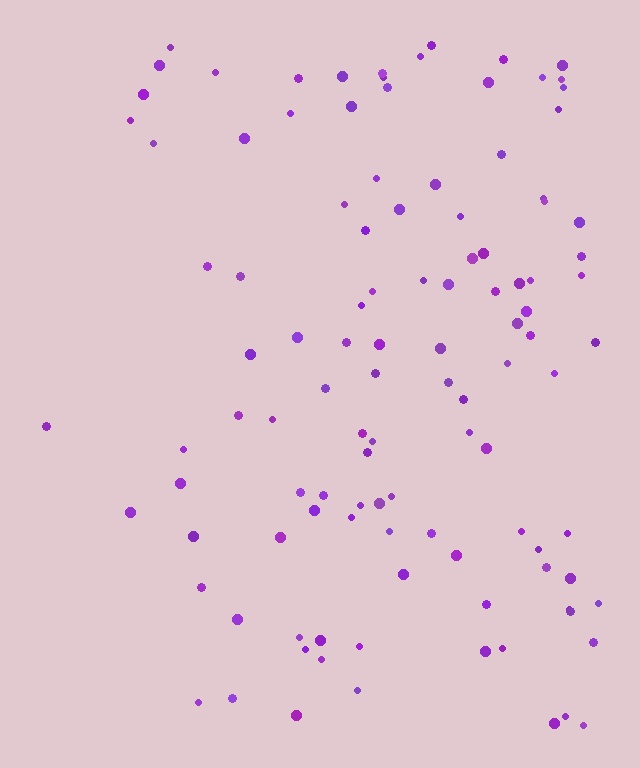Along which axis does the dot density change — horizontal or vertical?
Horizontal.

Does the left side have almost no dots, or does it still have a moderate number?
Still a moderate number, just noticeably fewer than the right.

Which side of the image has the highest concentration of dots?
The right.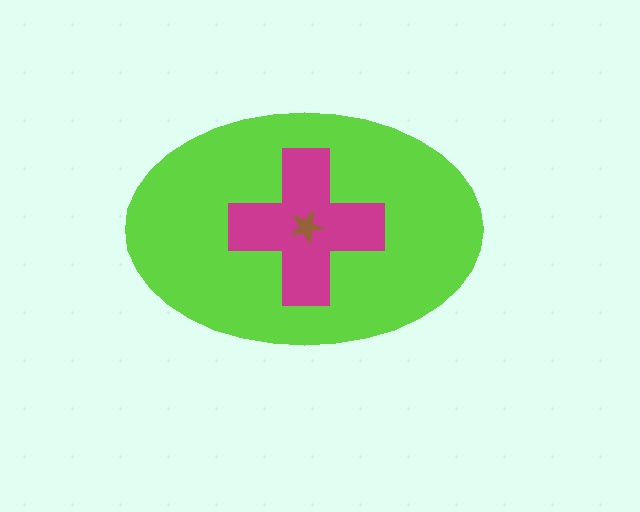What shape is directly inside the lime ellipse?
The magenta cross.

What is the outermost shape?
The lime ellipse.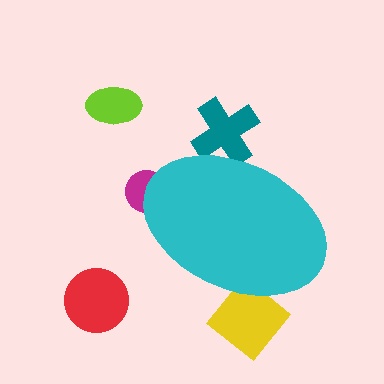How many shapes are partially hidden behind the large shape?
3 shapes are partially hidden.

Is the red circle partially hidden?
No, the red circle is fully visible.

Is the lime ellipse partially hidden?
No, the lime ellipse is fully visible.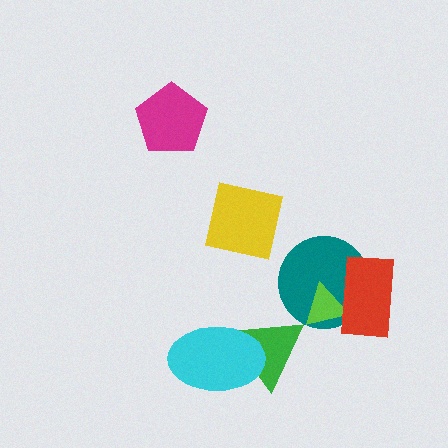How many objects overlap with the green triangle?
1 object overlaps with the green triangle.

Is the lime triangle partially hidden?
Yes, it is partially covered by another shape.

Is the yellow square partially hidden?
No, no other shape covers it.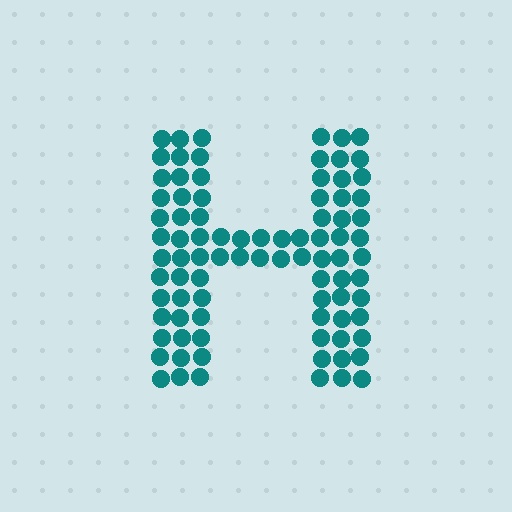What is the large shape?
The large shape is the letter H.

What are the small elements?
The small elements are circles.